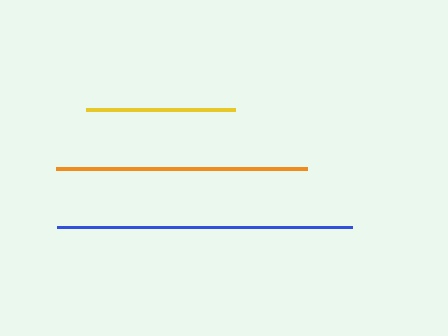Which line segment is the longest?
The blue line is the longest at approximately 295 pixels.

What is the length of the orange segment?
The orange segment is approximately 251 pixels long.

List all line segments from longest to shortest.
From longest to shortest: blue, orange, yellow.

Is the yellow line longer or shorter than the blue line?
The blue line is longer than the yellow line.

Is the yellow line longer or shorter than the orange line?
The orange line is longer than the yellow line.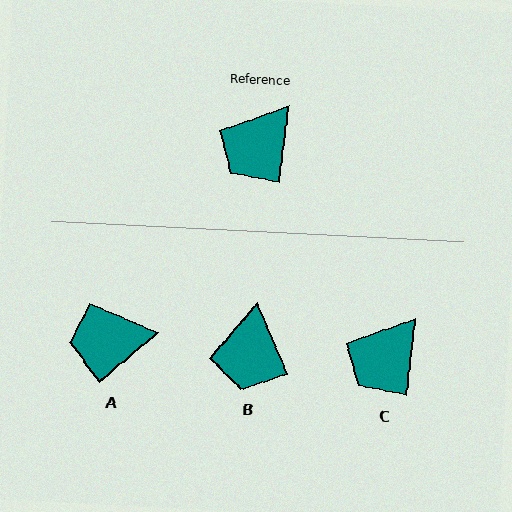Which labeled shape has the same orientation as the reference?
C.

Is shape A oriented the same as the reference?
No, it is off by about 43 degrees.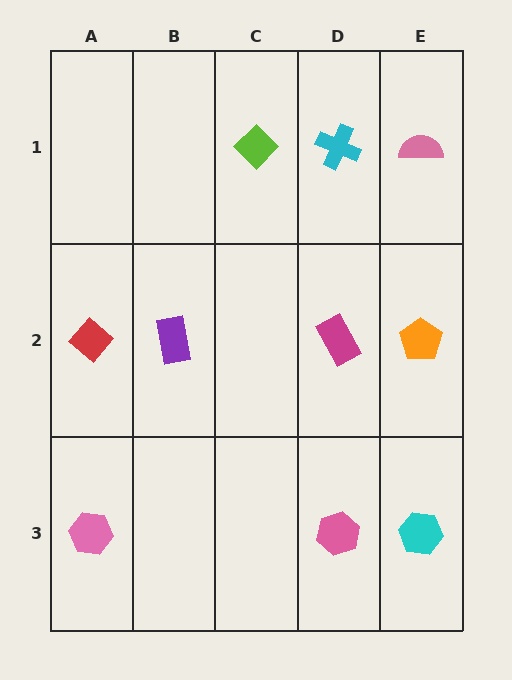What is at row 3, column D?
A pink hexagon.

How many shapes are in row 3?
3 shapes.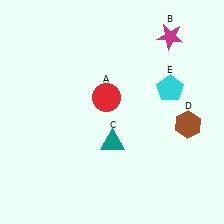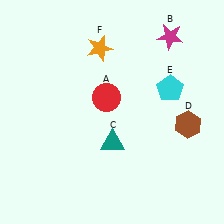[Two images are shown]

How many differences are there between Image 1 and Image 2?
There is 1 difference between the two images.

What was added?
An orange star (F) was added in Image 2.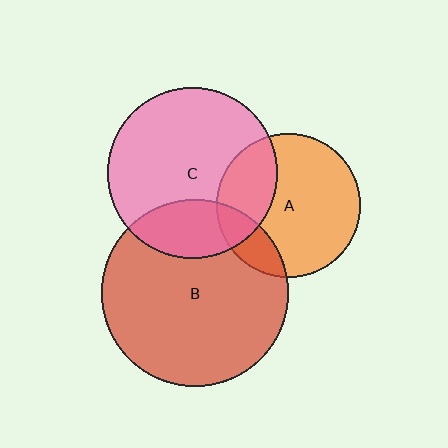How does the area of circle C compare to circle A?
Approximately 1.4 times.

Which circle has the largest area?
Circle B (red).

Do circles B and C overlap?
Yes.